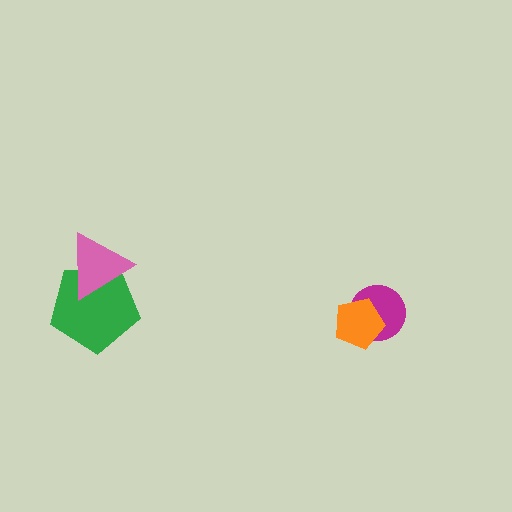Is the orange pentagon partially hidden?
No, no other shape covers it.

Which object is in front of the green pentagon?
The pink triangle is in front of the green pentagon.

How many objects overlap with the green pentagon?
1 object overlaps with the green pentagon.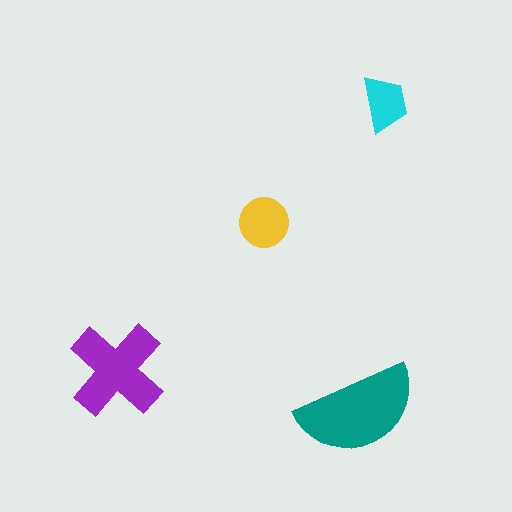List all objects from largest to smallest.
The teal semicircle, the purple cross, the yellow circle, the cyan trapezoid.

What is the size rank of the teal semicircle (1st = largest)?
1st.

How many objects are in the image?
There are 4 objects in the image.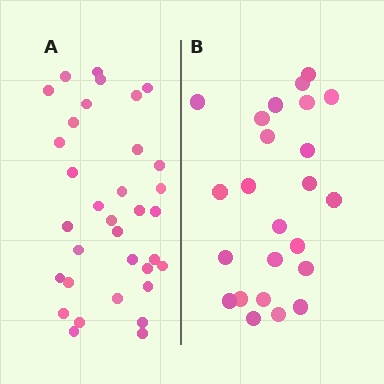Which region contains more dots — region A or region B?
Region A (the left region) has more dots.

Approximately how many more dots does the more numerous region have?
Region A has roughly 10 or so more dots than region B.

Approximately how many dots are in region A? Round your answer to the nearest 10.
About 30 dots. (The exact count is 34, which rounds to 30.)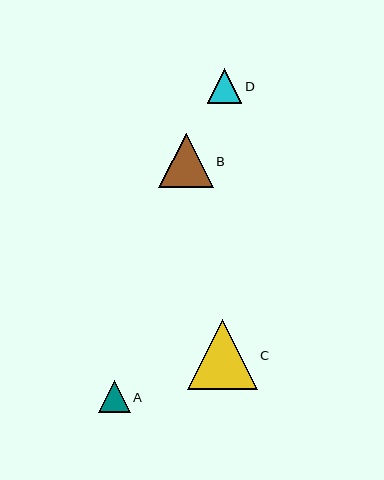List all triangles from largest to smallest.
From largest to smallest: C, B, D, A.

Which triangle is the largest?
Triangle C is the largest with a size of approximately 70 pixels.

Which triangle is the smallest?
Triangle A is the smallest with a size of approximately 32 pixels.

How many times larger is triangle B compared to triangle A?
Triangle B is approximately 1.7 times the size of triangle A.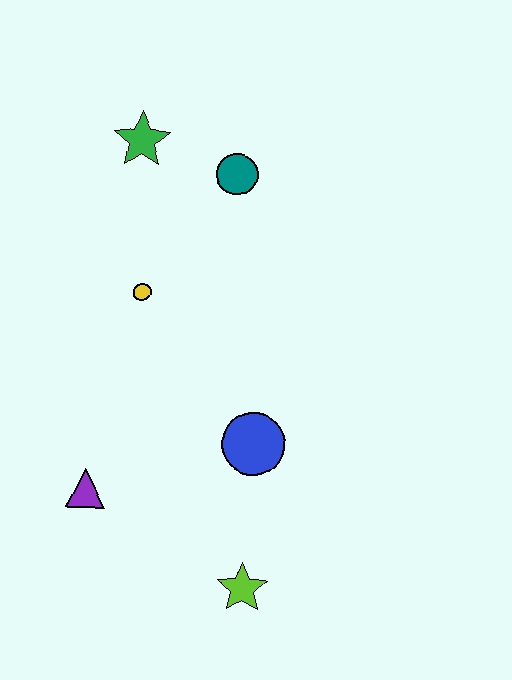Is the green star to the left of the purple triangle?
No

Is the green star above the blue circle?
Yes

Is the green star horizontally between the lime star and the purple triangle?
Yes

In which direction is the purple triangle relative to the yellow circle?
The purple triangle is below the yellow circle.